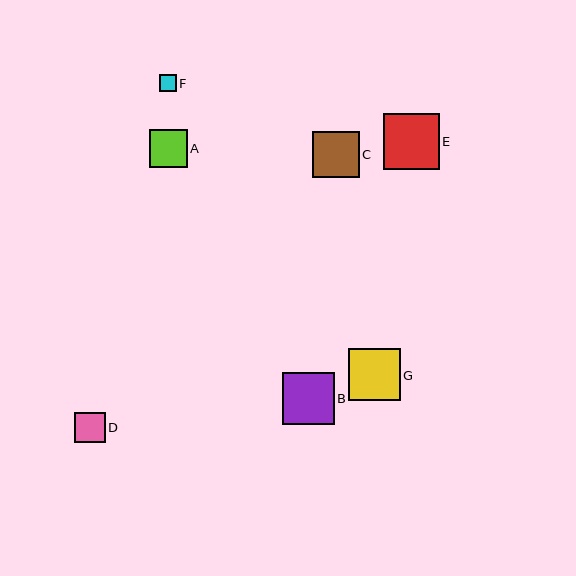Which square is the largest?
Square E is the largest with a size of approximately 56 pixels.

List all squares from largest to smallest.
From largest to smallest: E, G, B, C, A, D, F.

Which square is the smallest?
Square F is the smallest with a size of approximately 17 pixels.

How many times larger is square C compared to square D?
Square C is approximately 1.5 times the size of square D.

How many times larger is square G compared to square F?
Square G is approximately 3.1 times the size of square F.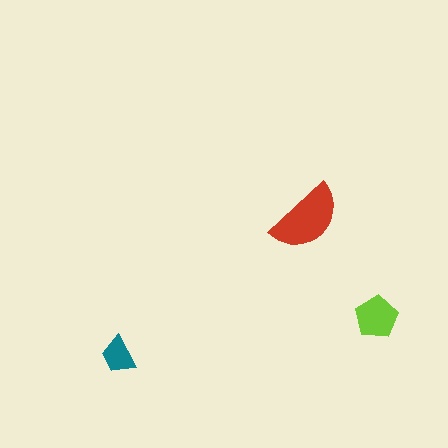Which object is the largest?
The red semicircle.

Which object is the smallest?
The teal trapezoid.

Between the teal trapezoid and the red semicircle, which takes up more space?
The red semicircle.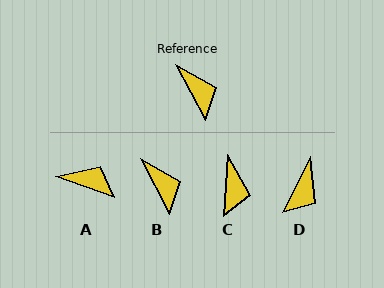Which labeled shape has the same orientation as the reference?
B.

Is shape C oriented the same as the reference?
No, it is off by about 31 degrees.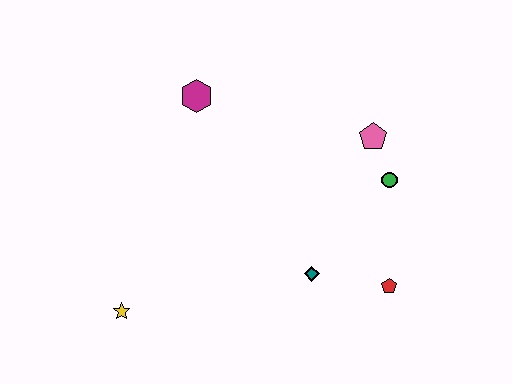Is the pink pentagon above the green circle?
Yes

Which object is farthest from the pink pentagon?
The yellow star is farthest from the pink pentagon.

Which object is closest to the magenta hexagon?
The pink pentagon is closest to the magenta hexagon.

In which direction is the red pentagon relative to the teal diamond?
The red pentagon is to the right of the teal diamond.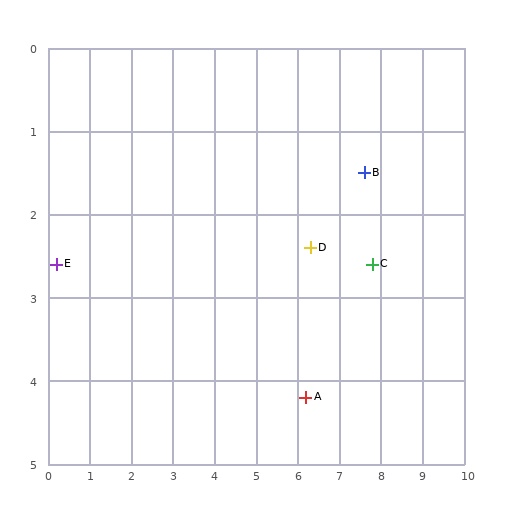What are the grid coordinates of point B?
Point B is at approximately (7.6, 1.5).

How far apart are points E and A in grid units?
Points E and A are about 6.2 grid units apart.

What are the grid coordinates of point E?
Point E is at approximately (0.2, 2.6).